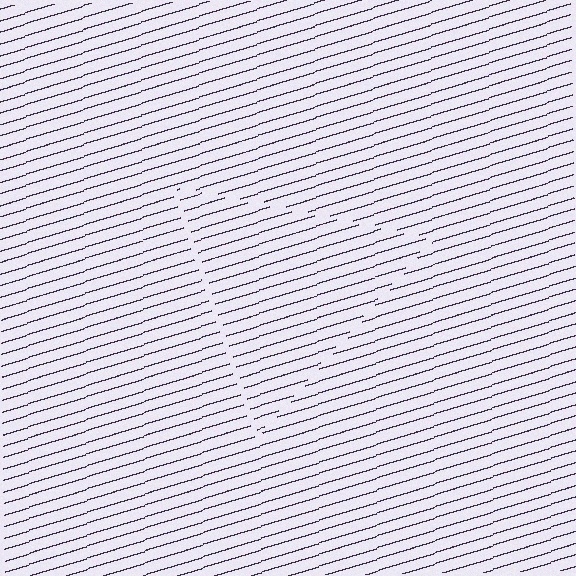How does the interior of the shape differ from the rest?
The interior of the shape contains the same grating, shifted by half a period — the contour is defined by the phase discontinuity where line-ends from the inner and outer gratings abut.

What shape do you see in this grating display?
An illusory triangle. The interior of the shape contains the same grating, shifted by half a period — the contour is defined by the phase discontinuity where line-ends from the inner and outer gratings abut.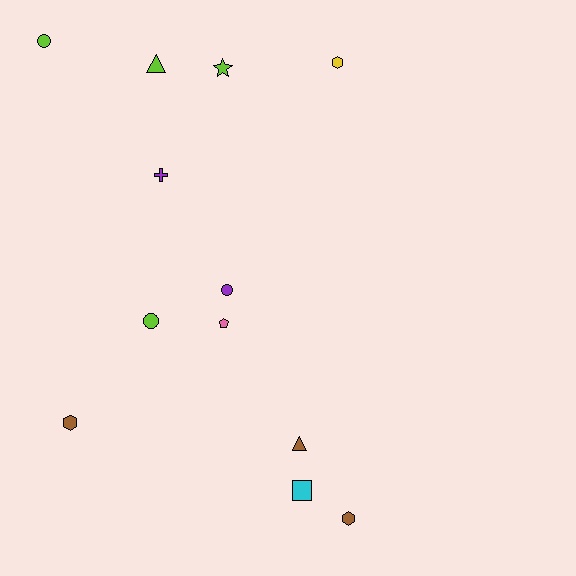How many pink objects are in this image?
There is 1 pink object.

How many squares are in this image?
There is 1 square.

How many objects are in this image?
There are 12 objects.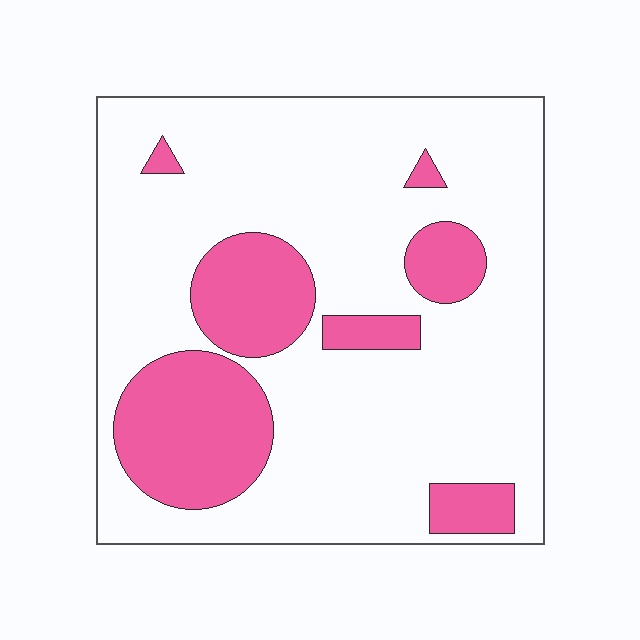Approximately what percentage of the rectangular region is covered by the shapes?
Approximately 25%.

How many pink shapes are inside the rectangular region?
7.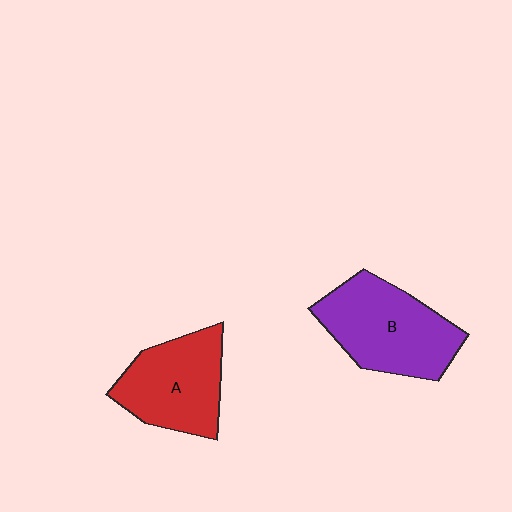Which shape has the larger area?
Shape B (purple).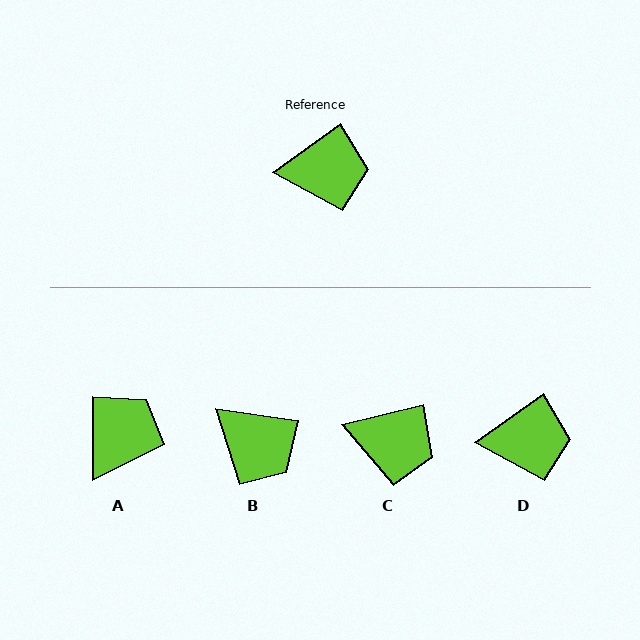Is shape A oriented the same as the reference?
No, it is off by about 55 degrees.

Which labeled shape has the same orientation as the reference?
D.